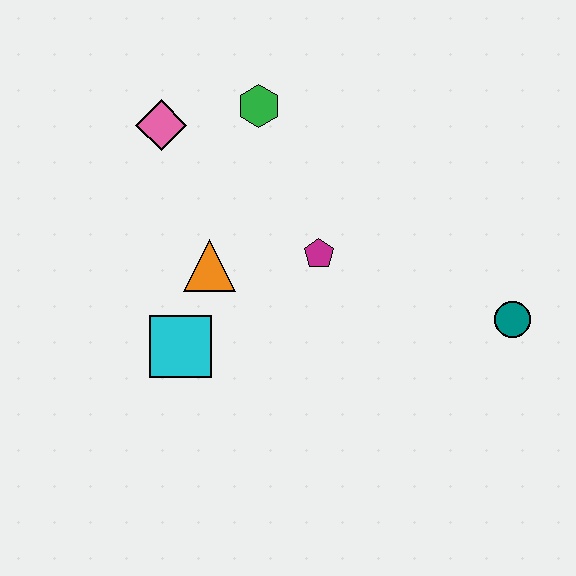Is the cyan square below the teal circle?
Yes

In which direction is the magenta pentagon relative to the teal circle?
The magenta pentagon is to the left of the teal circle.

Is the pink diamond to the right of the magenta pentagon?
No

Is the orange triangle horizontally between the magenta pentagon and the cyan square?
Yes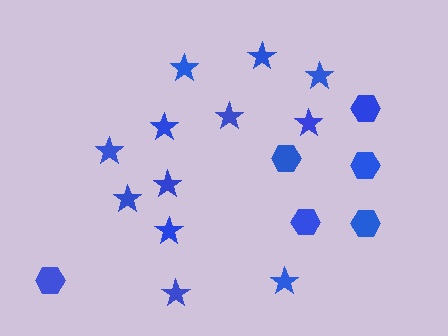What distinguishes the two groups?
There are 2 groups: one group of hexagons (6) and one group of stars (12).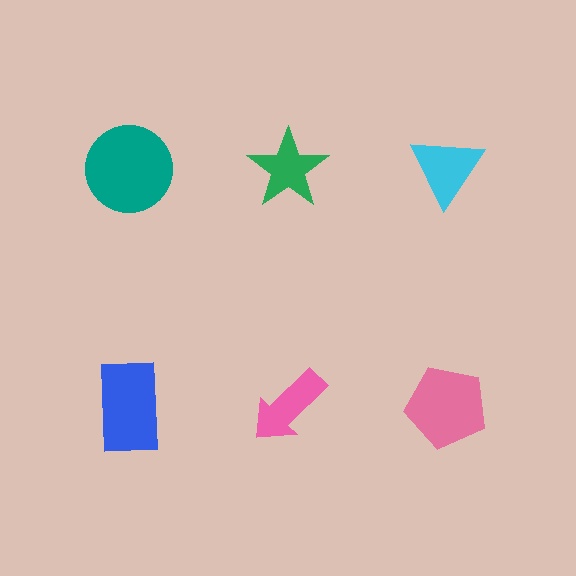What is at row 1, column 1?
A teal circle.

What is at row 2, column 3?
A pink pentagon.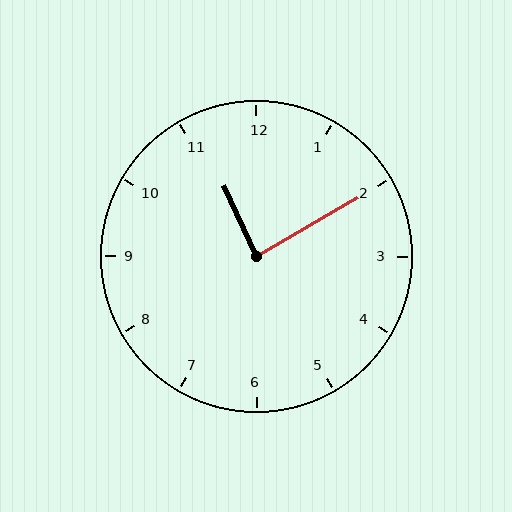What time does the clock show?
11:10.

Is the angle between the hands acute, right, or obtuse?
It is right.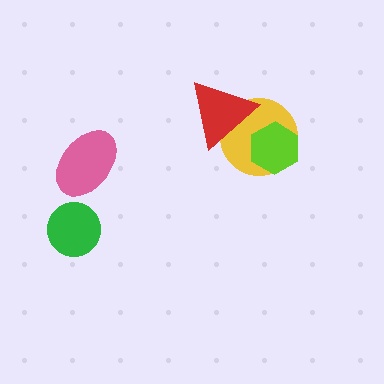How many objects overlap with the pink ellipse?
0 objects overlap with the pink ellipse.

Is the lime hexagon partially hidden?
No, no other shape covers it.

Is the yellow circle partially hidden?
Yes, it is partially covered by another shape.